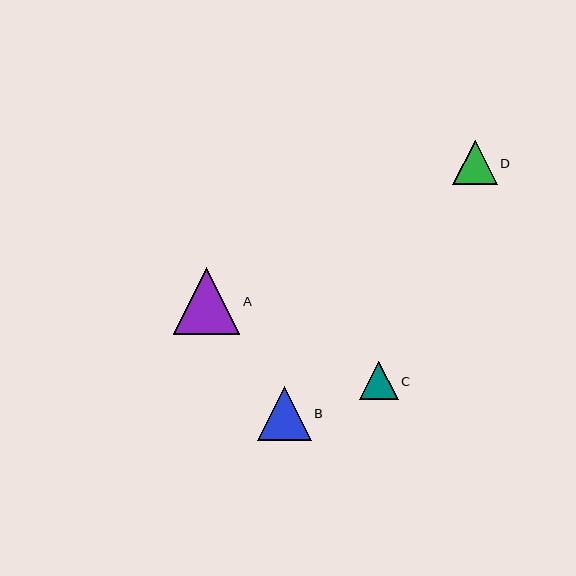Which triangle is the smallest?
Triangle C is the smallest with a size of approximately 38 pixels.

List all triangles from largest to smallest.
From largest to smallest: A, B, D, C.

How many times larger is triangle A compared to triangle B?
Triangle A is approximately 1.2 times the size of triangle B.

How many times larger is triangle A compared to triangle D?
Triangle A is approximately 1.5 times the size of triangle D.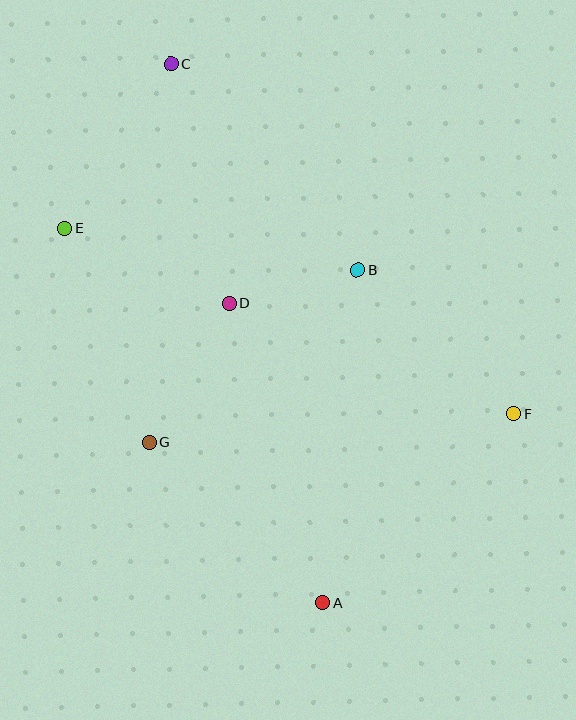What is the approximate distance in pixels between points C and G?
The distance between C and G is approximately 378 pixels.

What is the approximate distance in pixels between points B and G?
The distance between B and G is approximately 271 pixels.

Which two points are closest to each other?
Points B and D are closest to each other.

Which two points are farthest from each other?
Points A and C are farthest from each other.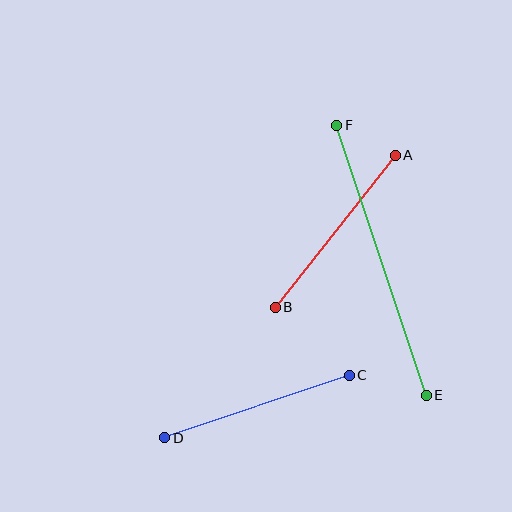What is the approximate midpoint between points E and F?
The midpoint is at approximately (381, 260) pixels.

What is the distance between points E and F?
The distance is approximately 285 pixels.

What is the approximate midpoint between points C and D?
The midpoint is at approximately (257, 407) pixels.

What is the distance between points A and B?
The distance is approximately 194 pixels.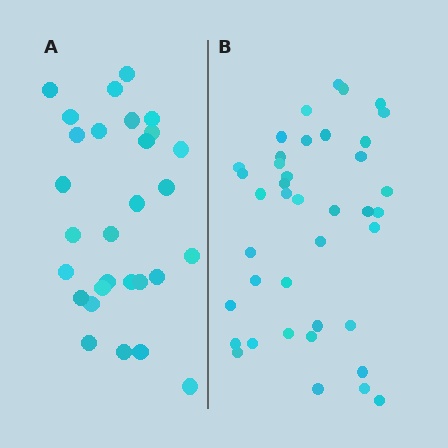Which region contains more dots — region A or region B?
Region B (the right region) has more dots.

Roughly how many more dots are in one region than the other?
Region B has roughly 12 or so more dots than region A.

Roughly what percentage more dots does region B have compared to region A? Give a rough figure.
About 40% more.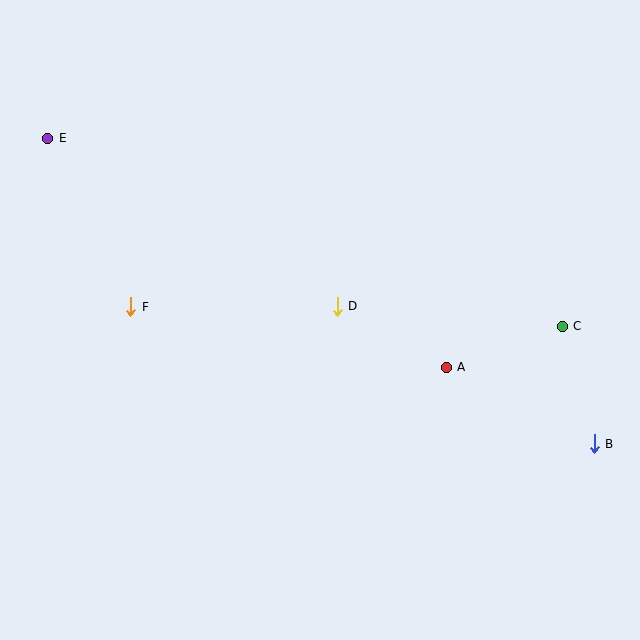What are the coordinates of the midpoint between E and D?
The midpoint between E and D is at (193, 222).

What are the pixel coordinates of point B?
Point B is at (594, 444).